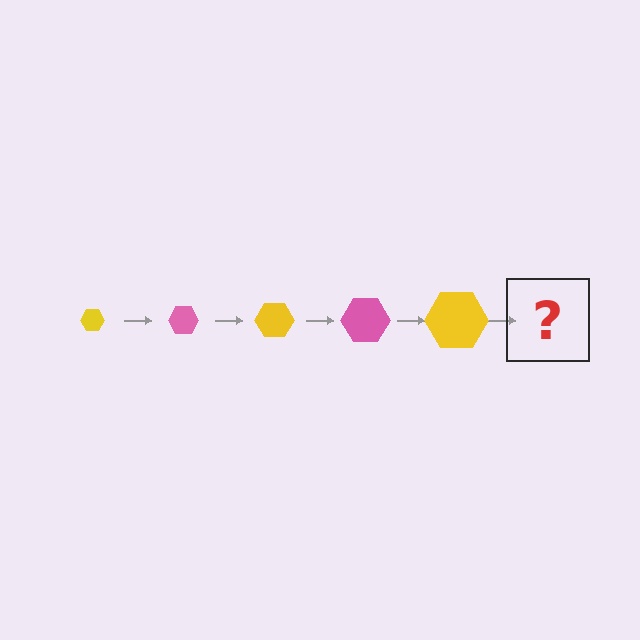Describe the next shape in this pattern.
It should be a pink hexagon, larger than the previous one.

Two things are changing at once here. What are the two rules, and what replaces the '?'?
The two rules are that the hexagon grows larger each step and the color cycles through yellow and pink. The '?' should be a pink hexagon, larger than the previous one.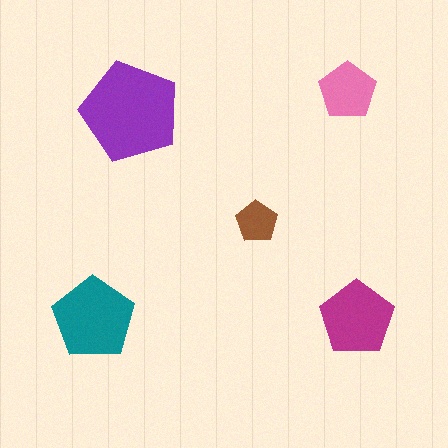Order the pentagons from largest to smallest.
the purple one, the teal one, the magenta one, the pink one, the brown one.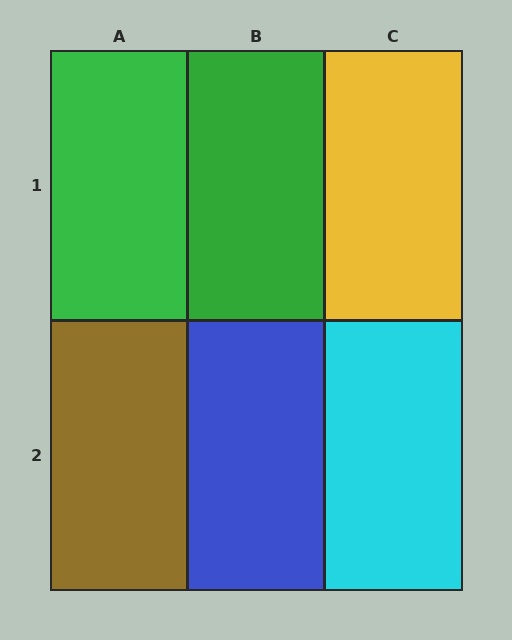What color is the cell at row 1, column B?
Green.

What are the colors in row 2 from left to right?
Brown, blue, cyan.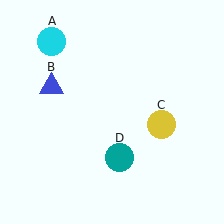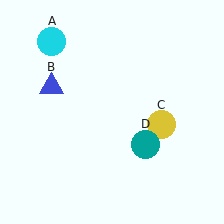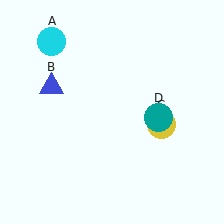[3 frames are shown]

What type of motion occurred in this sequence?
The teal circle (object D) rotated counterclockwise around the center of the scene.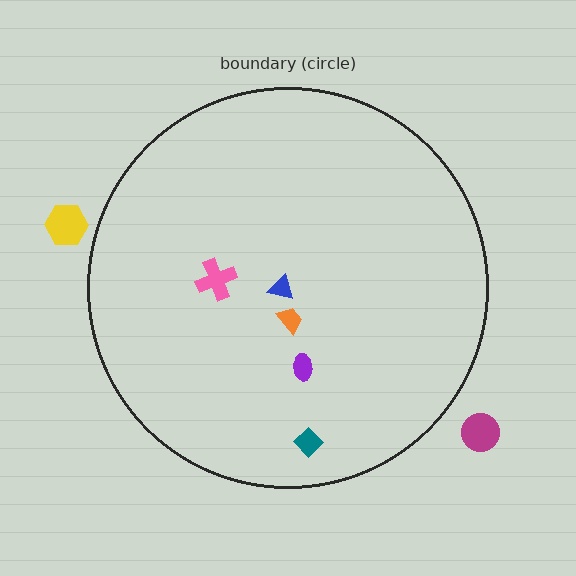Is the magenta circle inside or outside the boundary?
Outside.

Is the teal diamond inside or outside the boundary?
Inside.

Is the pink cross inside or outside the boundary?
Inside.